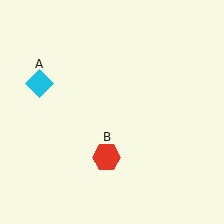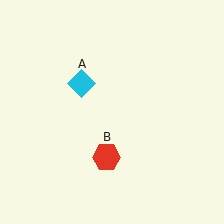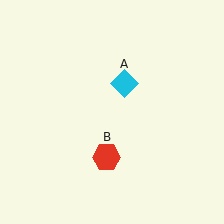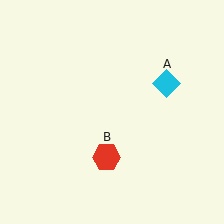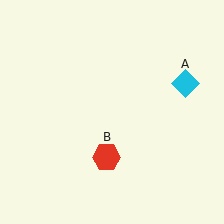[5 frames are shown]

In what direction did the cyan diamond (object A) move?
The cyan diamond (object A) moved right.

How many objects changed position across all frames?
1 object changed position: cyan diamond (object A).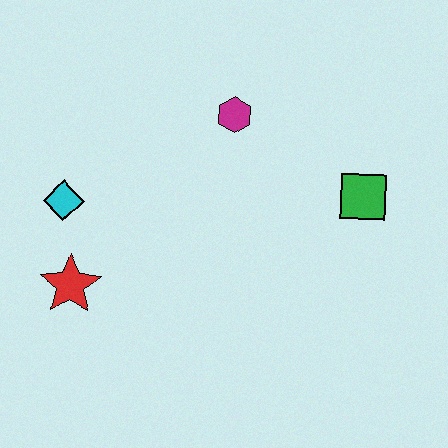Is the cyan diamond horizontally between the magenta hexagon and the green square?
No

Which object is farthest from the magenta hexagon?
The red star is farthest from the magenta hexagon.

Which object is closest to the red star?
The cyan diamond is closest to the red star.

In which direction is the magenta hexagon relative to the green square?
The magenta hexagon is to the left of the green square.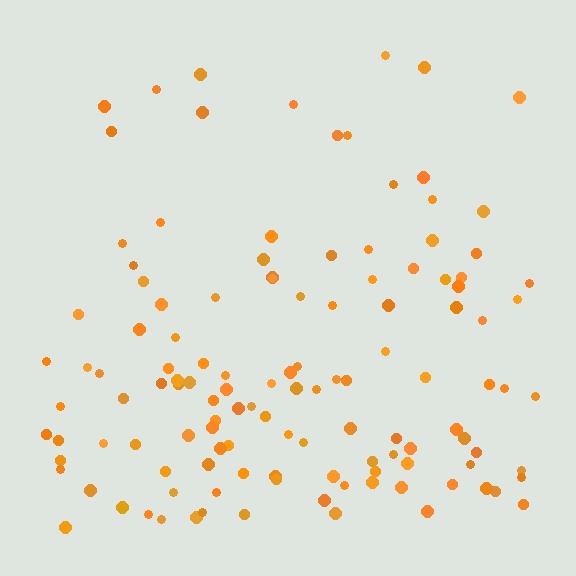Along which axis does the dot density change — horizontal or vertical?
Vertical.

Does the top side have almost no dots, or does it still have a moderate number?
Still a moderate number, just noticeably fewer than the bottom.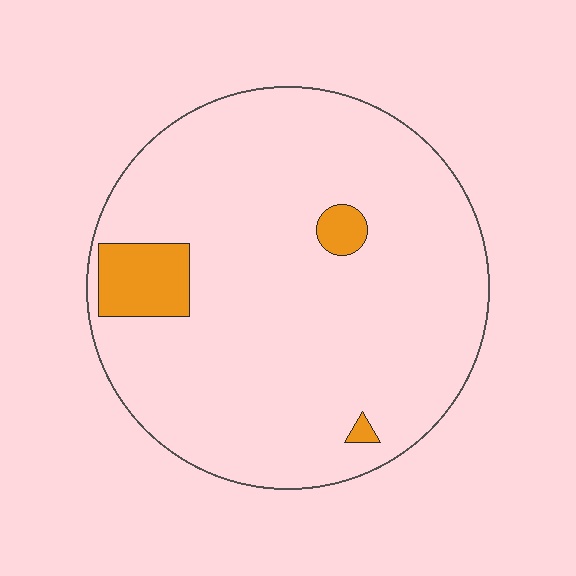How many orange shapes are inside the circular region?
3.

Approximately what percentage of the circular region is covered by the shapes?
Approximately 5%.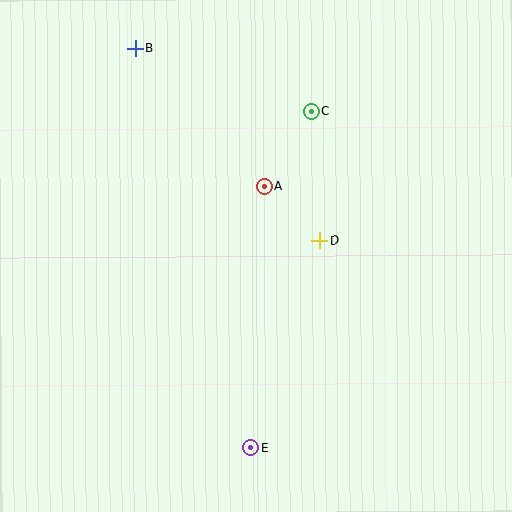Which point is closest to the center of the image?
Point D at (320, 241) is closest to the center.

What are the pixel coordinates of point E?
Point E is at (251, 448).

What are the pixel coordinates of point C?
Point C is at (311, 111).